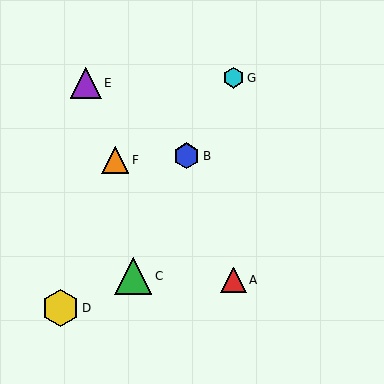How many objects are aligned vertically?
2 objects (A, G) are aligned vertically.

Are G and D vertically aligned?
No, G is at x≈234 and D is at x≈60.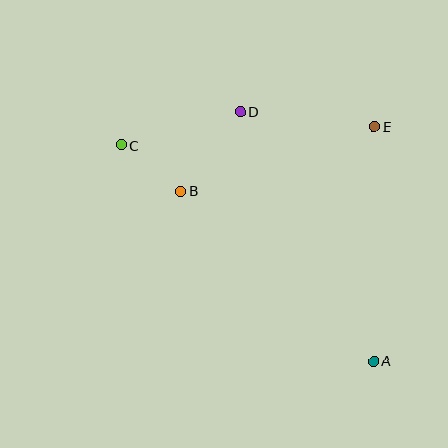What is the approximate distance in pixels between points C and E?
The distance between C and E is approximately 254 pixels.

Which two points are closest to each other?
Points B and C are closest to each other.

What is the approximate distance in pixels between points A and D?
The distance between A and D is approximately 283 pixels.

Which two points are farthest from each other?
Points A and C are farthest from each other.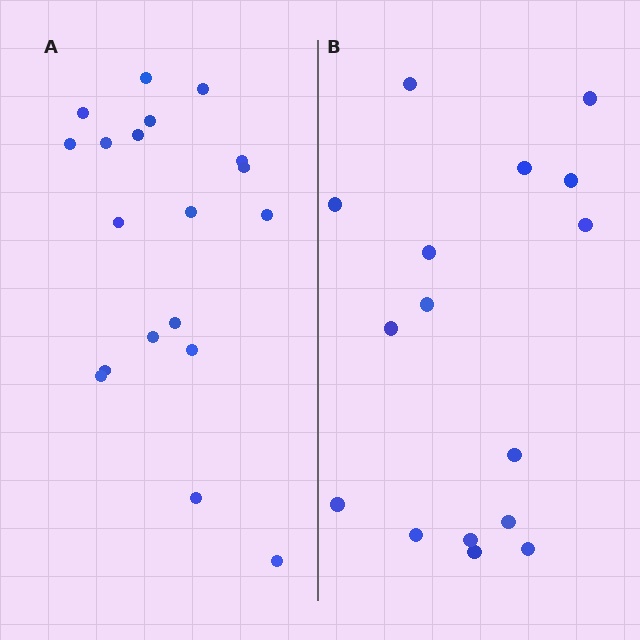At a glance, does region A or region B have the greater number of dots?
Region A (the left region) has more dots.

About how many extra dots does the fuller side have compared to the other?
Region A has just a few more — roughly 2 or 3 more dots than region B.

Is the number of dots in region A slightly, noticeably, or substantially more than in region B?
Region A has only slightly more — the two regions are fairly close. The ratio is roughly 1.2 to 1.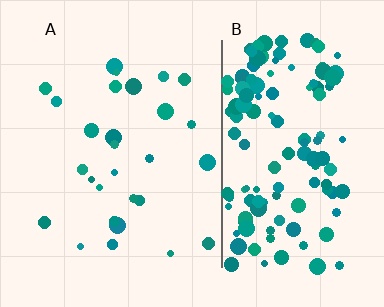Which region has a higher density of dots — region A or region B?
B (the right).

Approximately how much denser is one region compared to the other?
Approximately 5.2× — region B over region A.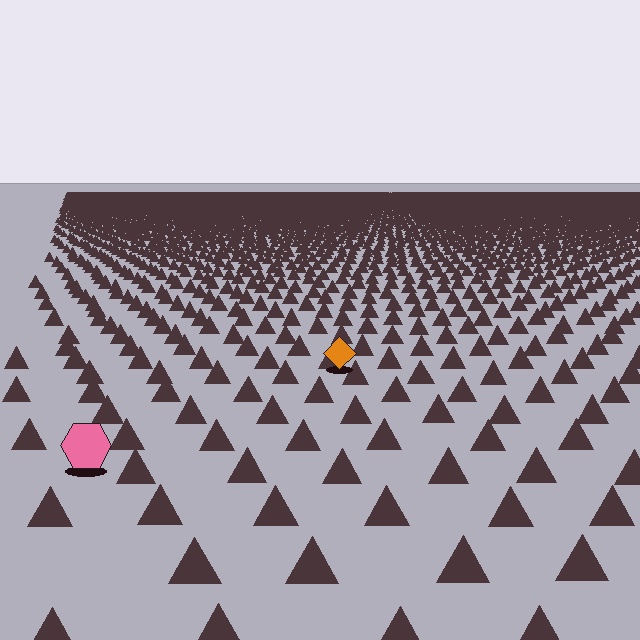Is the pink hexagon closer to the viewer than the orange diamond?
Yes. The pink hexagon is closer — you can tell from the texture gradient: the ground texture is coarser near it.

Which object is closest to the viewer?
The pink hexagon is closest. The texture marks near it are larger and more spread out.